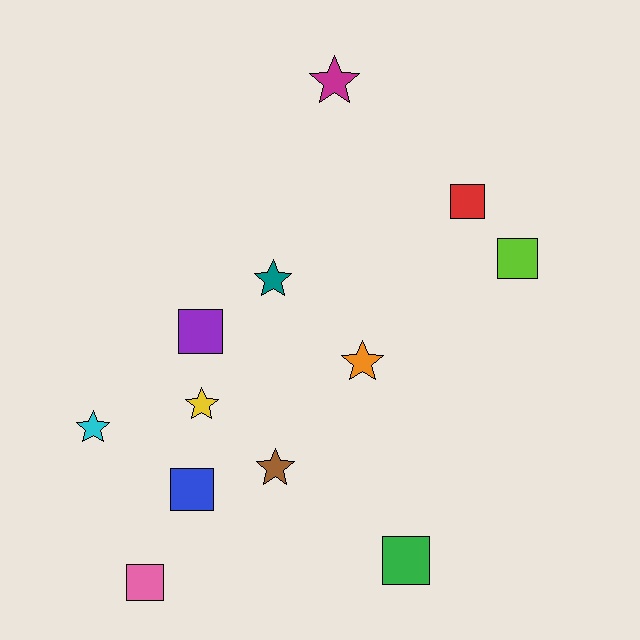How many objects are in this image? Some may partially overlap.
There are 12 objects.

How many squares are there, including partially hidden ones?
There are 6 squares.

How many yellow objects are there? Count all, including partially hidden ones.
There is 1 yellow object.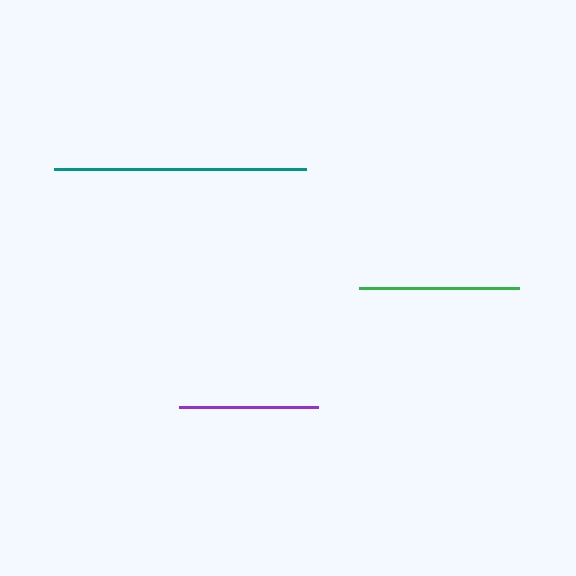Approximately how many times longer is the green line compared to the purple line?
The green line is approximately 1.1 times the length of the purple line.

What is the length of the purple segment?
The purple segment is approximately 139 pixels long.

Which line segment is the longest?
The teal line is the longest at approximately 252 pixels.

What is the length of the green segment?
The green segment is approximately 160 pixels long.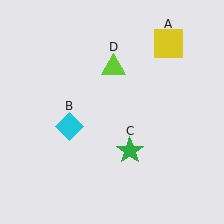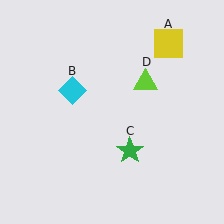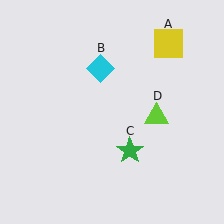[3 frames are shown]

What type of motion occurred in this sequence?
The cyan diamond (object B), lime triangle (object D) rotated clockwise around the center of the scene.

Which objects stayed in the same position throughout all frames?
Yellow square (object A) and green star (object C) remained stationary.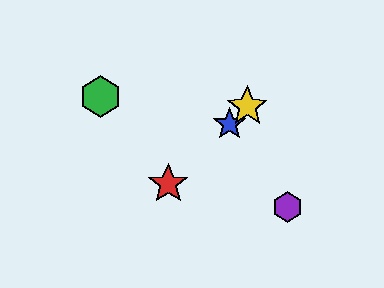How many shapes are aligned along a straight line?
3 shapes (the red star, the blue star, the yellow star) are aligned along a straight line.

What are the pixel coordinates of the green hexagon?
The green hexagon is at (101, 97).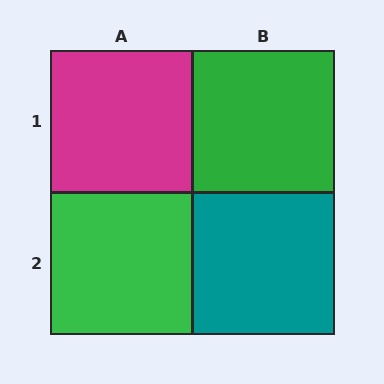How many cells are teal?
1 cell is teal.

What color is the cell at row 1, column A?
Magenta.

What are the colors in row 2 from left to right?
Green, teal.